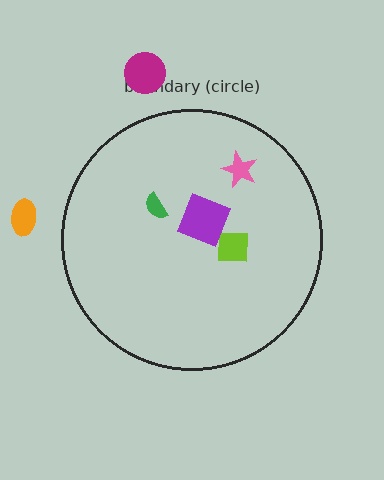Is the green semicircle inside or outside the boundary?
Inside.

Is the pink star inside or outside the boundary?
Inside.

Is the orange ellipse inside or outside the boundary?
Outside.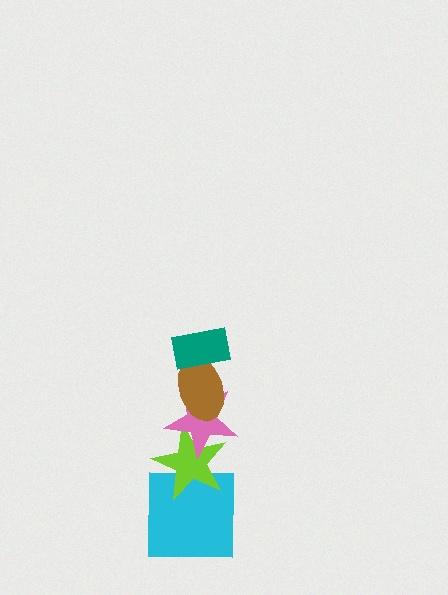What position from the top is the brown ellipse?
The brown ellipse is 2nd from the top.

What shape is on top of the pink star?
The brown ellipse is on top of the pink star.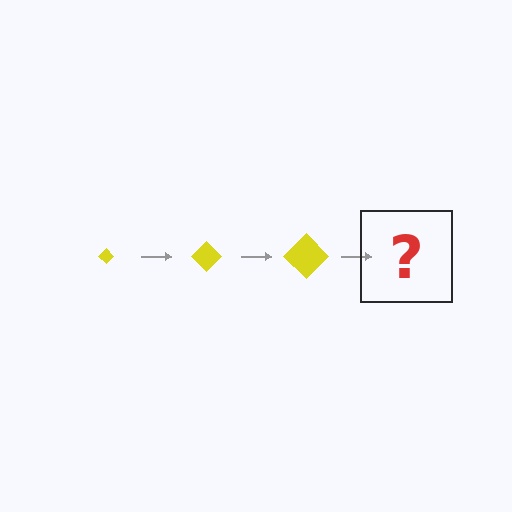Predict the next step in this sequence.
The next step is a yellow diamond, larger than the previous one.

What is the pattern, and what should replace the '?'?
The pattern is that the diamond gets progressively larger each step. The '?' should be a yellow diamond, larger than the previous one.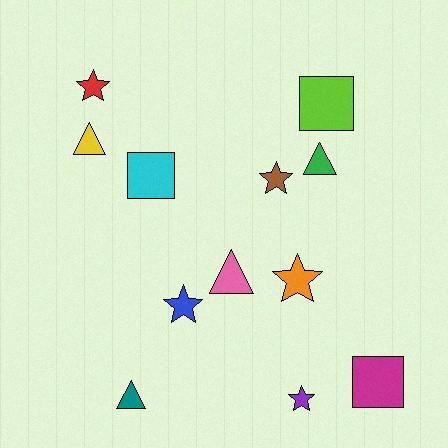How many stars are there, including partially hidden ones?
There are 5 stars.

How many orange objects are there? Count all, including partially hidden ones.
There is 1 orange object.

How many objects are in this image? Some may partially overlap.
There are 12 objects.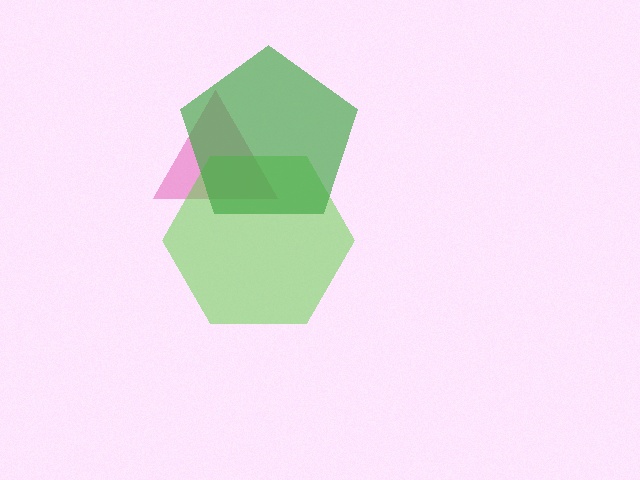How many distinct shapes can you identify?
There are 3 distinct shapes: a pink triangle, a lime hexagon, a green pentagon.